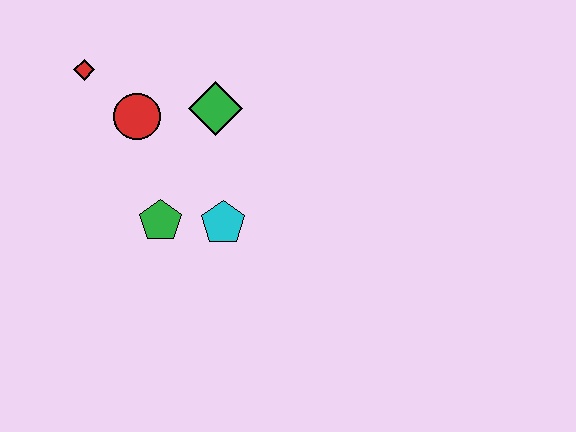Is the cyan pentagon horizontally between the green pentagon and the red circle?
No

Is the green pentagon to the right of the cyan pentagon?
No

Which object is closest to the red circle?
The red diamond is closest to the red circle.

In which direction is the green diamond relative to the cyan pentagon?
The green diamond is above the cyan pentagon.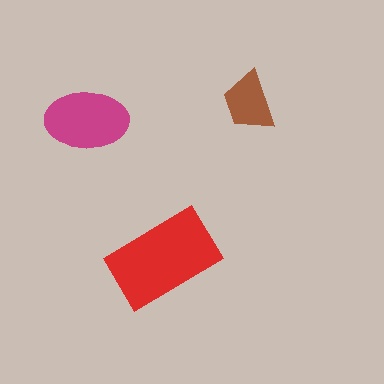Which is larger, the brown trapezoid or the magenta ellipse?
The magenta ellipse.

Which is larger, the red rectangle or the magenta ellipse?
The red rectangle.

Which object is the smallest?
The brown trapezoid.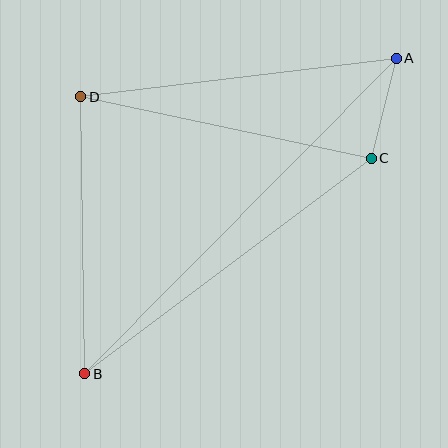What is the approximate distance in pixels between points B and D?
The distance between B and D is approximately 277 pixels.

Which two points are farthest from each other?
Points A and B are farthest from each other.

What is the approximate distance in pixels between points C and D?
The distance between C and D is approximately 297 pixels.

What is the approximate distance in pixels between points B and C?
The distance between B and C is approximately 358 pixels.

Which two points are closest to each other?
Points A and C are closest to each other.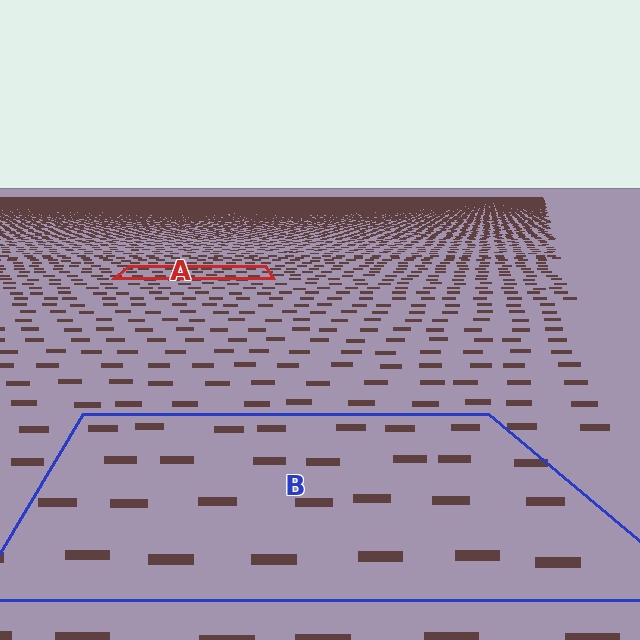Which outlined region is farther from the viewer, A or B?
Region A is farther from the viewer — the texture elements inside it appear smaller and more densely packed.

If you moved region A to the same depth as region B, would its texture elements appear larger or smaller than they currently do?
They would appear larger. At a closer depth, the same texture elements are projected at a bigger on-screen size.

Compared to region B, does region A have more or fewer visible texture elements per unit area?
Region A has more texture elements per unit area — they are packed more densely because it is farther away.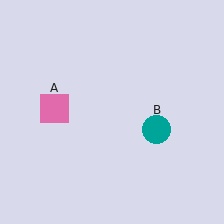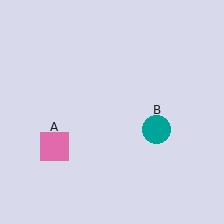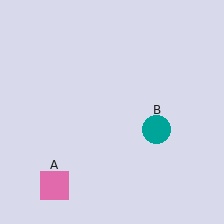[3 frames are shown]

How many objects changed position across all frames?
1 object changed position: pink square (object A).